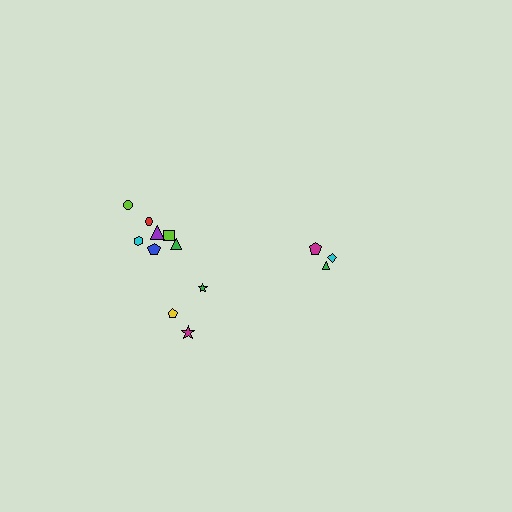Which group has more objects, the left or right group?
The left group.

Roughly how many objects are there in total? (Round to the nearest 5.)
Roughly 15 objects in total.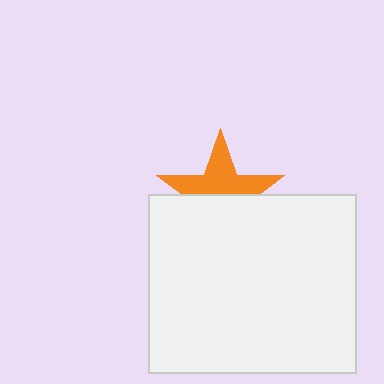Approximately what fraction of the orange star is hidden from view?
Roughly 50% of the orange star is hidden behind the white rectangle.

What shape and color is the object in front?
The object in front is a white rectangle.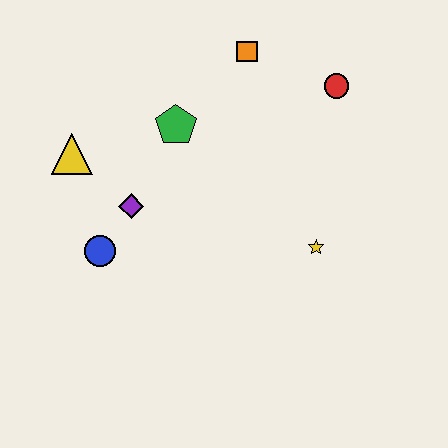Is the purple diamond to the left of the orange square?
Yes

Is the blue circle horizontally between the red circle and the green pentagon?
No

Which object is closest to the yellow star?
The red circle is closest to the yellow star.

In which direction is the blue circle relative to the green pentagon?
The blue circle is below the green pentagon.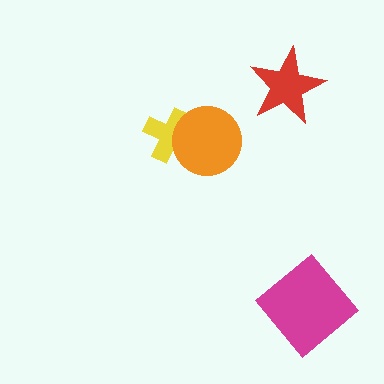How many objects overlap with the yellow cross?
1 object overlaps with the yellow cross.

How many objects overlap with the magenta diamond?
0 objects overlap with the magenta diamond.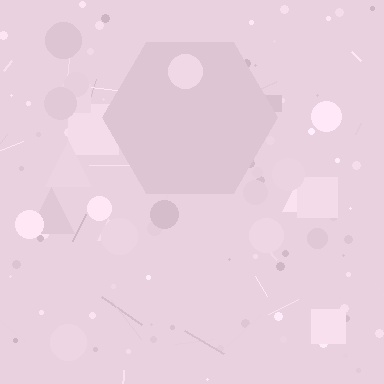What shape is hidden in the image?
A hexagon is hidden in the image.